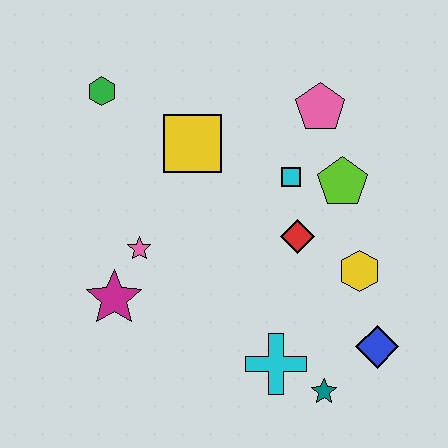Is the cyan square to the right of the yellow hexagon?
No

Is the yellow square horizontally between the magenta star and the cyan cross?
Yes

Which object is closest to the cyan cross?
The teal star is closest to the cyan cross.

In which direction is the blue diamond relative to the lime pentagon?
The blue diamond is below the lime pentagon.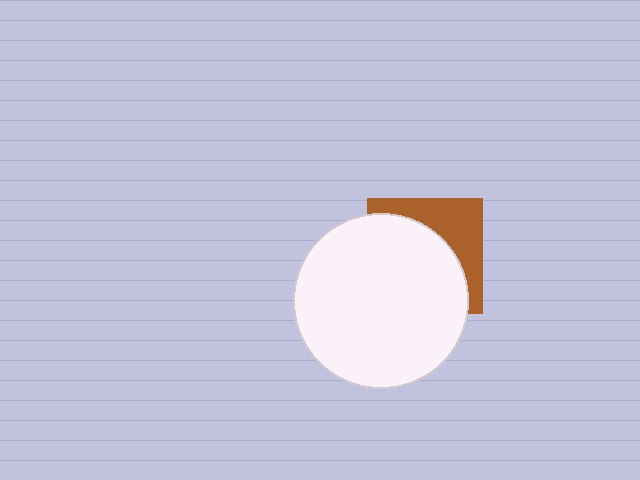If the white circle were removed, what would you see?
You would see the complete brown square.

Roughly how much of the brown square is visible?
A small part of it is visible (roughly 37%).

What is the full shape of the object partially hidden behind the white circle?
The partially hidden object is a brown square.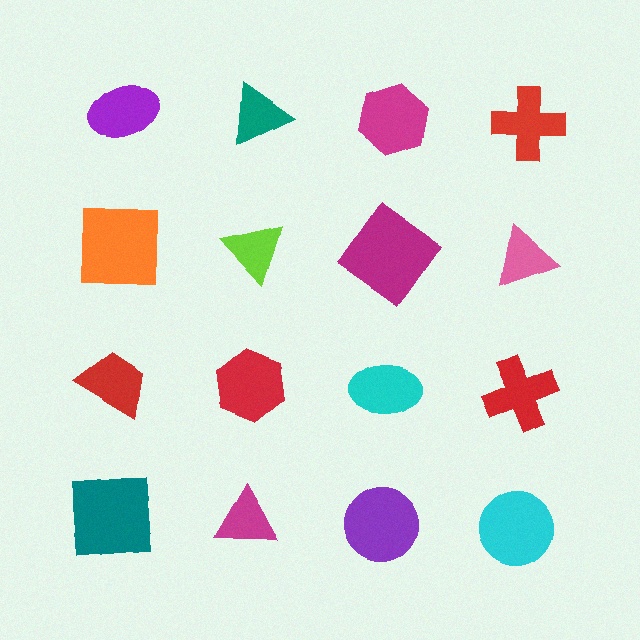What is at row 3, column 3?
A cyan ellipse.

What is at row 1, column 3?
A magenta hexagon.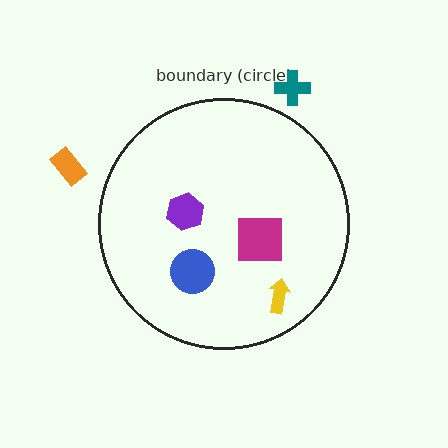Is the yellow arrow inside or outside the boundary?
Inside.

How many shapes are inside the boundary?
4 inside, 2 outside.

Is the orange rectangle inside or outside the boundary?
Outside.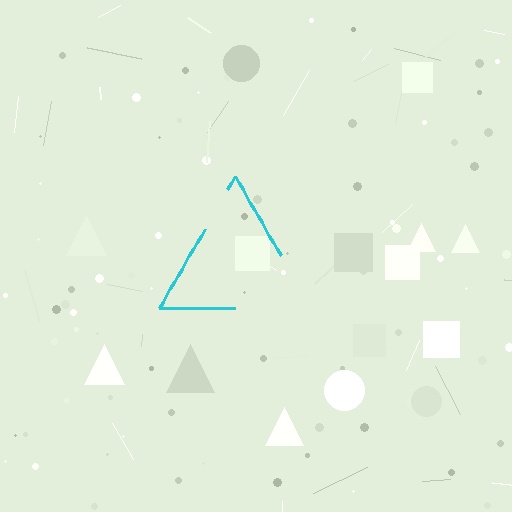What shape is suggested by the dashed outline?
The dashed outline suggests a triangle.